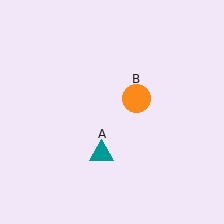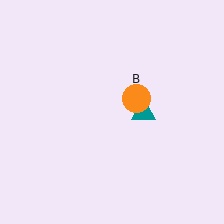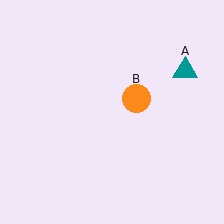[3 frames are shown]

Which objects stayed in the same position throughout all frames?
Orange circle (object B) remained stationary.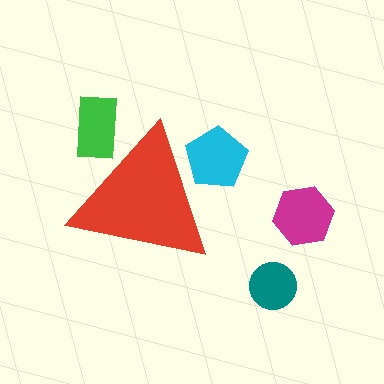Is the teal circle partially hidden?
No, the teal circle is fully visible.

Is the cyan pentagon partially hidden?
Yes, the cyan pentagon is partially hidden behind the red triangle.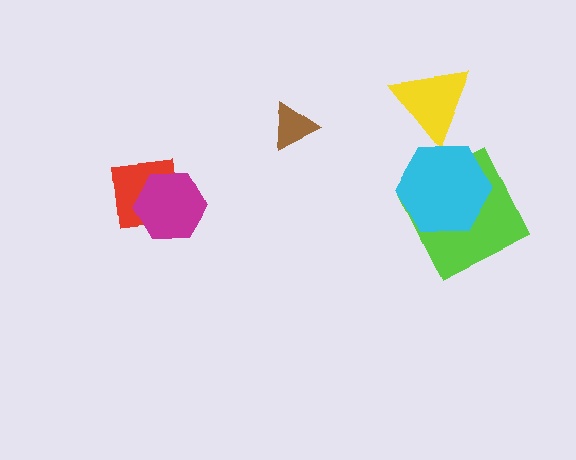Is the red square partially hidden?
Yes, it is partially covered by another shape.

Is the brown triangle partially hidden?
No, no other shape covers it.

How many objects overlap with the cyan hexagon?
1 object overlaps with the cyan hexagon.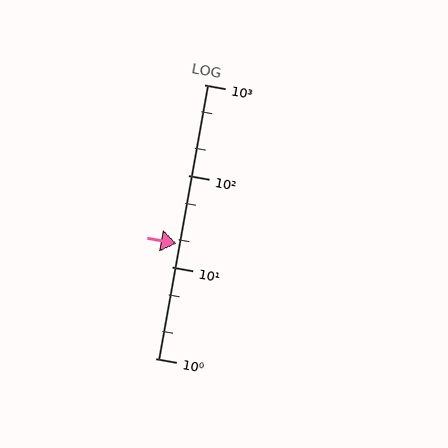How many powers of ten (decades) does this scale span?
The scale spans 3 decades, from 1 to 1000.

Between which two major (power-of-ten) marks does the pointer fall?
The pointer is between 10 and 100.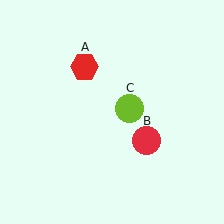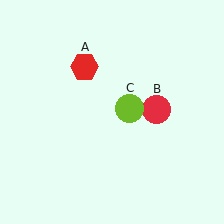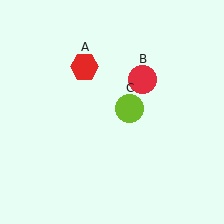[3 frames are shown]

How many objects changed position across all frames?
1 object changed position: red circle (object B).